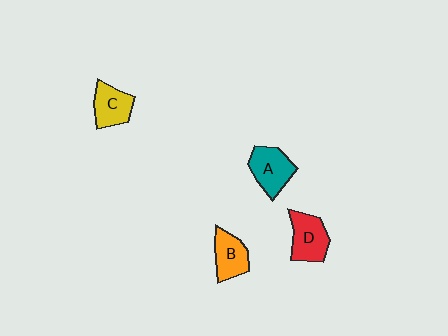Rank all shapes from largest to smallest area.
From largest to smallest: D (red), A (teal), C (yellow), B (orange).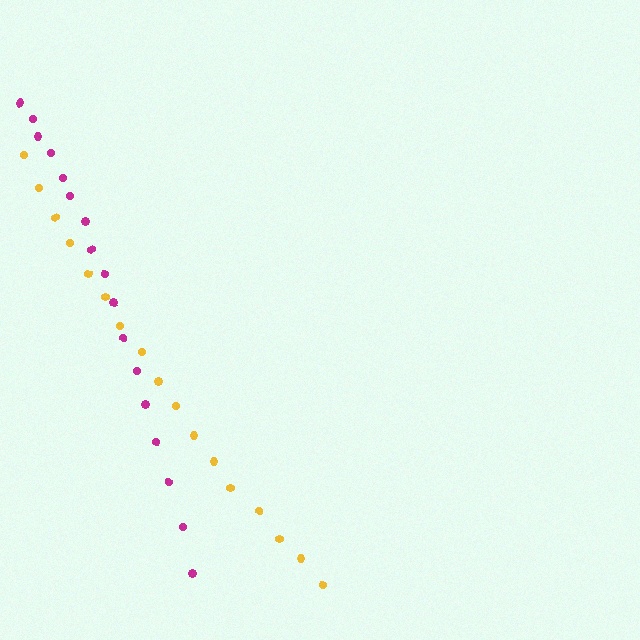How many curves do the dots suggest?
There are 2 distinct paths.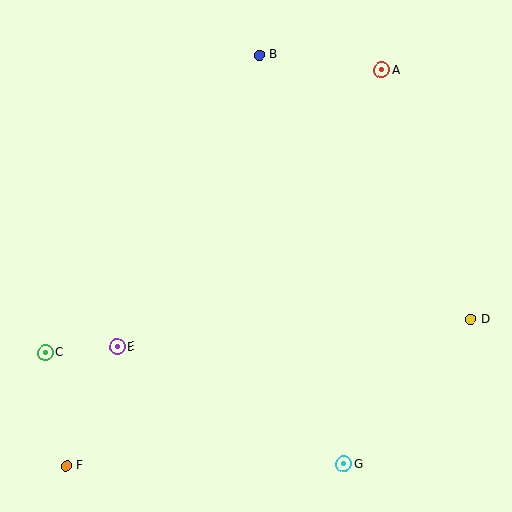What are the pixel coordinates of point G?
Point G is at (344, 464).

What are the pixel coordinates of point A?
Point A is at (382, 70).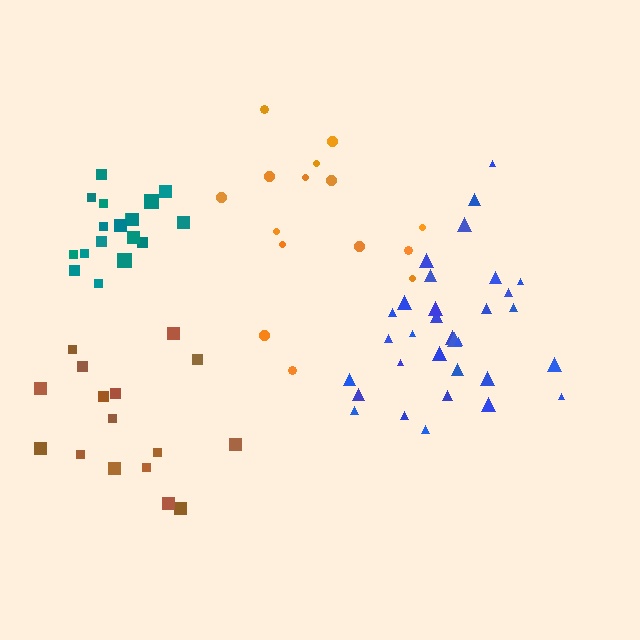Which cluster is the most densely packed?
Teal.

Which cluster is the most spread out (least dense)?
Orange.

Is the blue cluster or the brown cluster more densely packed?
Blue.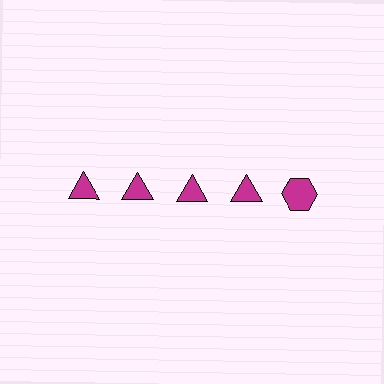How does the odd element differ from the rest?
It has a different shape: hexagon instead of triangle.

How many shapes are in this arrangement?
There are 5 shapes arranged in a grid pattern.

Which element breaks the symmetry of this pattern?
The magenta hexagon in the top row, rightmost column breaks the symmetry. All other shapes are magenta triangles.